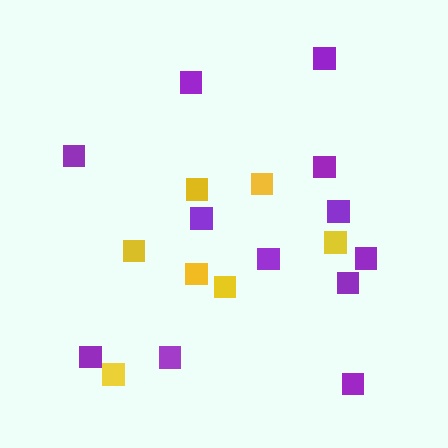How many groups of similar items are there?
There are 2 groups: one group of yellow squares (7) and one group of purple squares (12).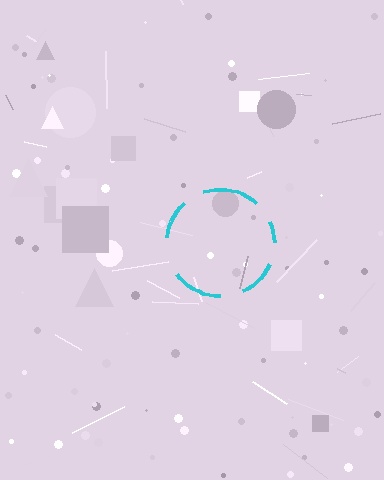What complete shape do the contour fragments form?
The contour fragments form a circle.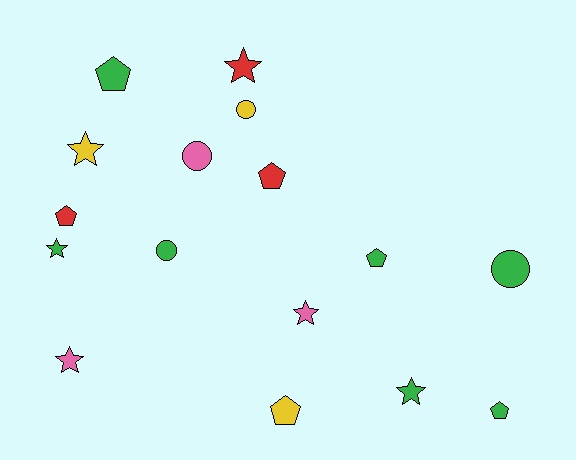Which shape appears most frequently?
Pentagon, with 6 objects.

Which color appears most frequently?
Green, with 7 objects.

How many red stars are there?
There is 1 red star.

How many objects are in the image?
There are 16 objects.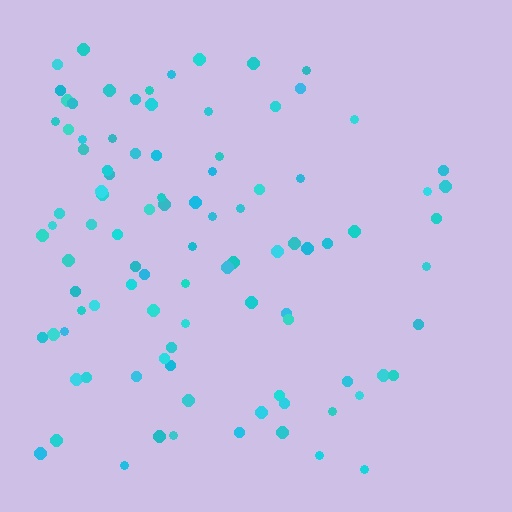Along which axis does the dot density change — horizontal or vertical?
Horizontal.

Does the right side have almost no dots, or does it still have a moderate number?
Still a moderate number, just noticeably fewer than the left.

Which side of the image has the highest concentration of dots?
The left.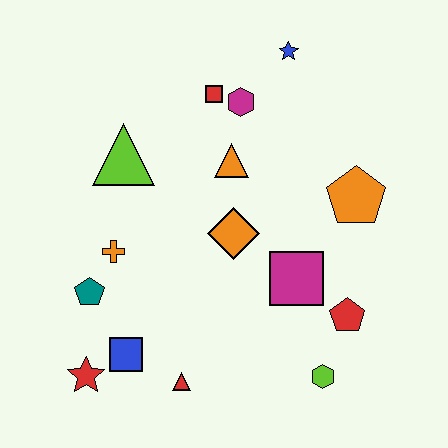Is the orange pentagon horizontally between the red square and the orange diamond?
No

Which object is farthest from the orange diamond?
The red star is farthest from the orange diamond.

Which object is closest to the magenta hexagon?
The red square is closest to the magenta hexagon.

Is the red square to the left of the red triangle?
No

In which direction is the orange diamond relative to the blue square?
The orange diamond is above the blue square.